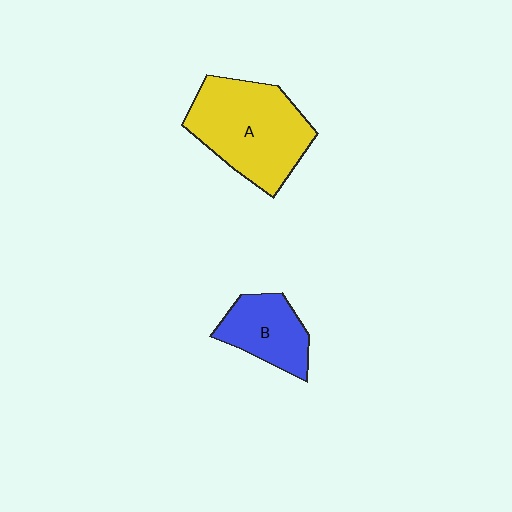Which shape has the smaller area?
Shape B (blue).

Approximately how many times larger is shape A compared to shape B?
Approximately 1.9 times.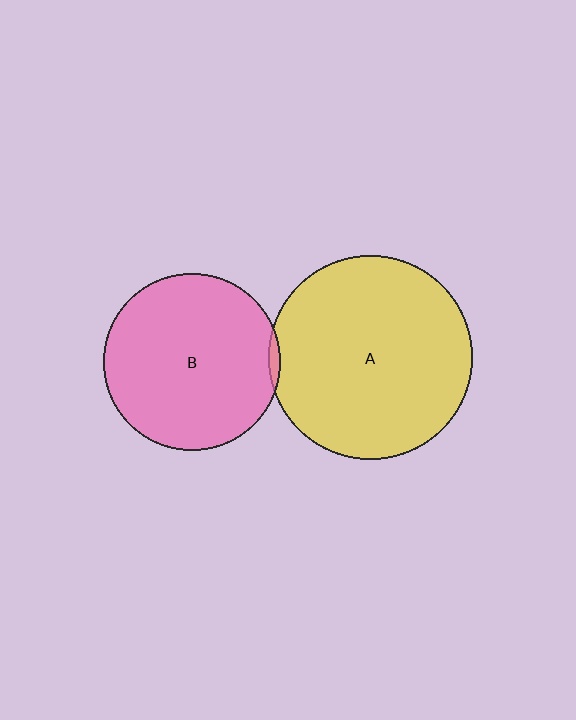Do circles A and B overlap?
Yes.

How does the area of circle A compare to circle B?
Approximately 1.3 times.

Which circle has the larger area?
Circle A (yellow).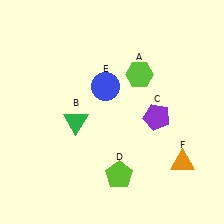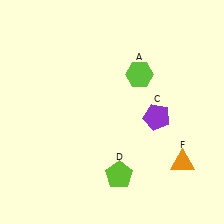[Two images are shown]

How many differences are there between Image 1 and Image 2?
There are 2 differences between the two images.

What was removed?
The blue circle (E), the green triangle (B) were removed in Image 2.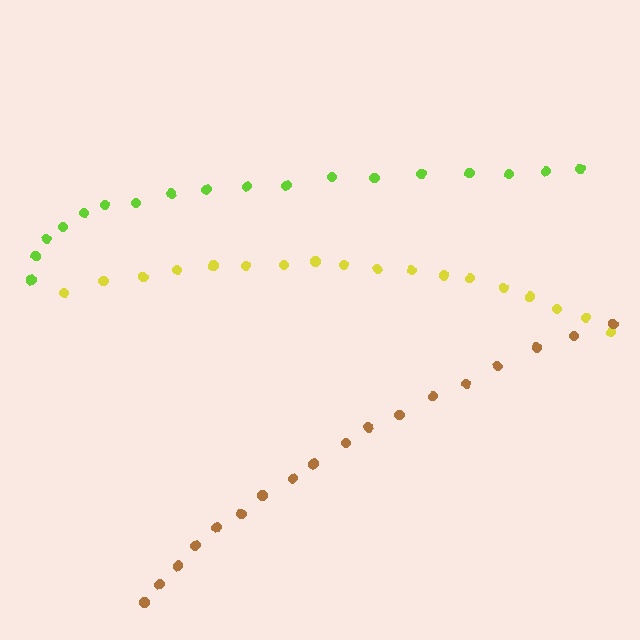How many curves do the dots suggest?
There are 3 distinct paths.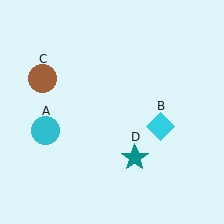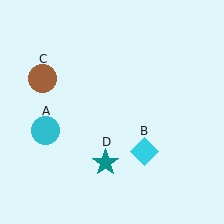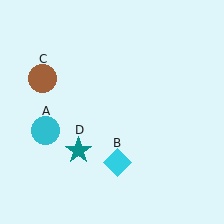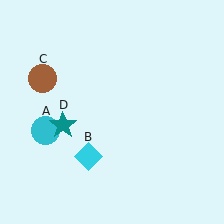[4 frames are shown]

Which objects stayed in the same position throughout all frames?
Cyan circle (object A) and brown circle (object C) remained stationary.